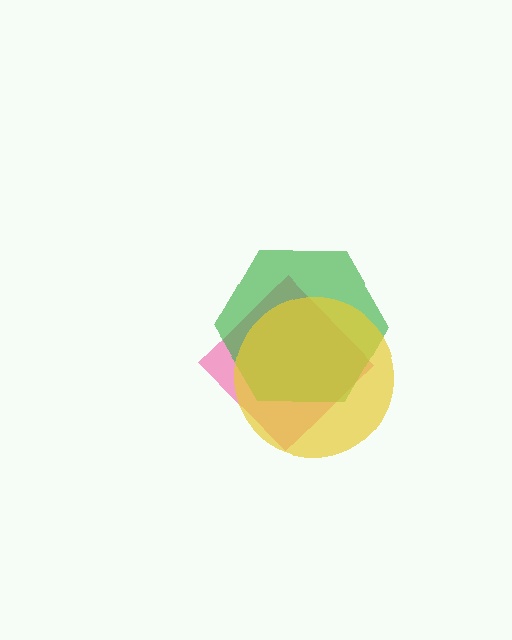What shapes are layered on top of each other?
The layered shapes are: a pink diamond, a green hexagon, a yellow circle.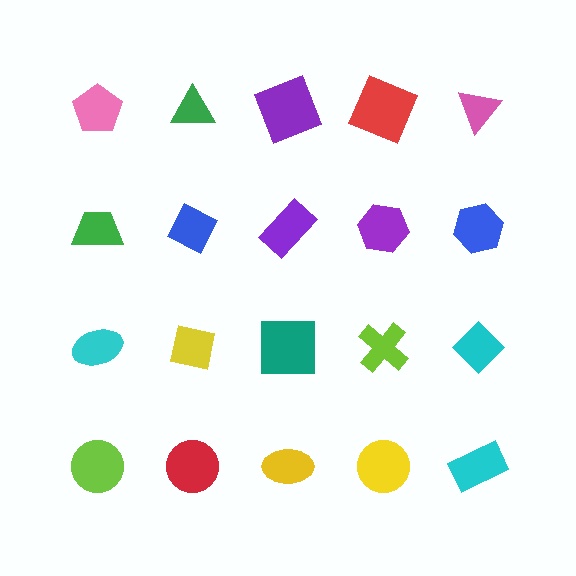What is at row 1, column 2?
A green triangle.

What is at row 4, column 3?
A yellow ellipse.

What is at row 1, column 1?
A pink pentagon.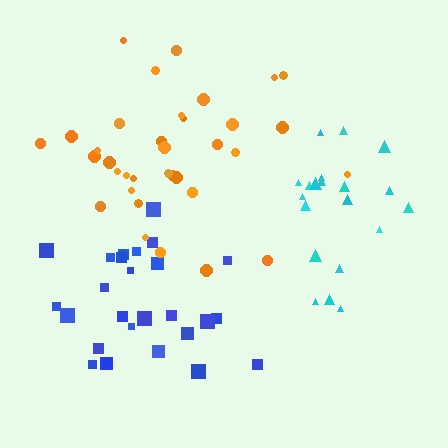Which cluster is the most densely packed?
Blue.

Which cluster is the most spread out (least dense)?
Cyan.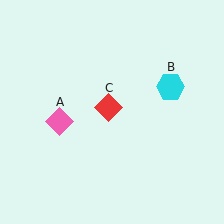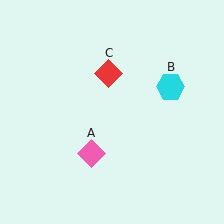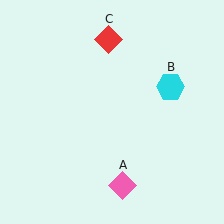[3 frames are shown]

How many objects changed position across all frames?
2 objects changed position: pink diamond (object A), red diamond (object C).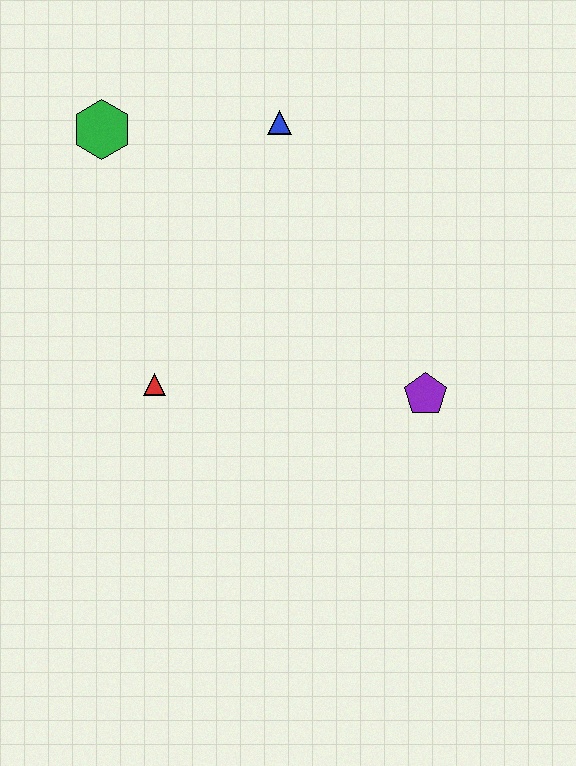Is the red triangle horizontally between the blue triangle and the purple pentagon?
No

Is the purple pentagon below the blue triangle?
Yes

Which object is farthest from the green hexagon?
The purple pentagon is farthest from the green hexagon.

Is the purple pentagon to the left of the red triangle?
No